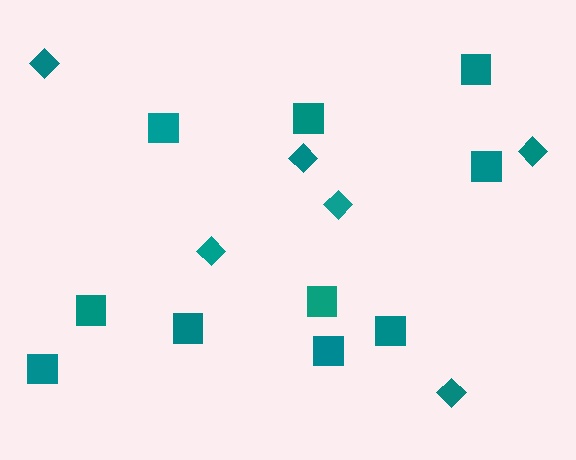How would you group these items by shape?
There are 2 groups: one group of squares (10) and one group of diamonds (6).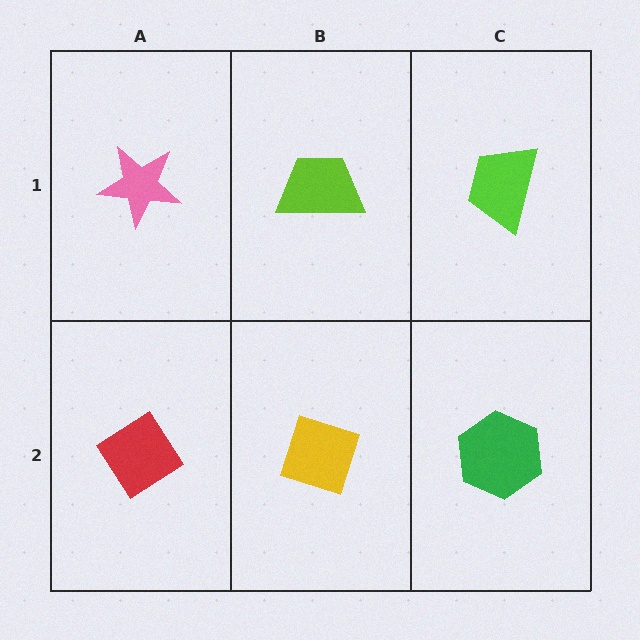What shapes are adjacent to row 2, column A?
A pink star (row 1, column A), a yellow diamond (row 2, column B).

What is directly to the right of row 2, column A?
A yellow diamond.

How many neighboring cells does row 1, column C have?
2.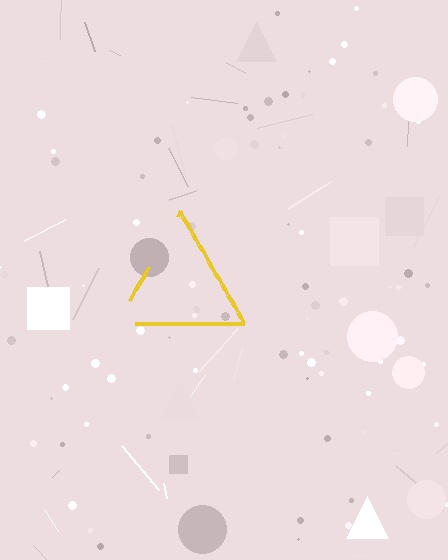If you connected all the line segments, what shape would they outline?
They would outline a triangle.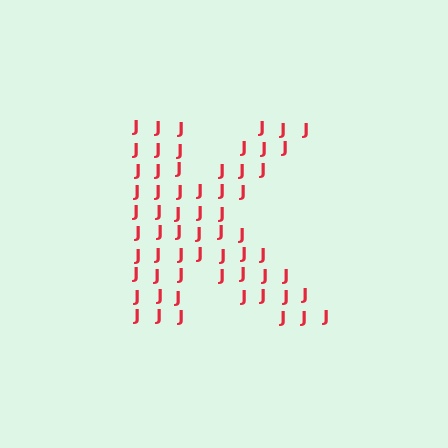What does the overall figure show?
The overall figure shows the letter K.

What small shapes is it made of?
It is made of small letter J's.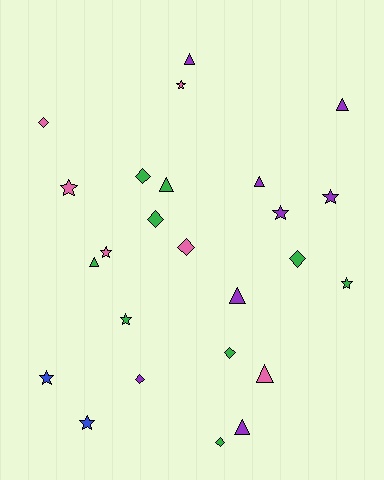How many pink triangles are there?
There is 1 pink triangle.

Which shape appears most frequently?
Star, with 9 objects.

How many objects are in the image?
There are 25 objects.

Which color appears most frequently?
Green, with 9 objects.